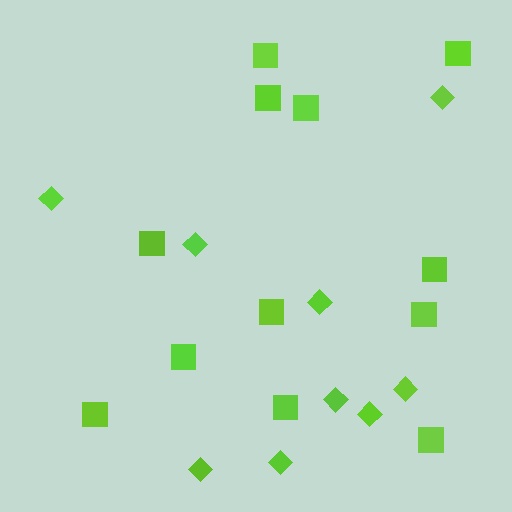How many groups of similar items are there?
There are 2 groups: one group of diamonds (9) and one group of squares (12).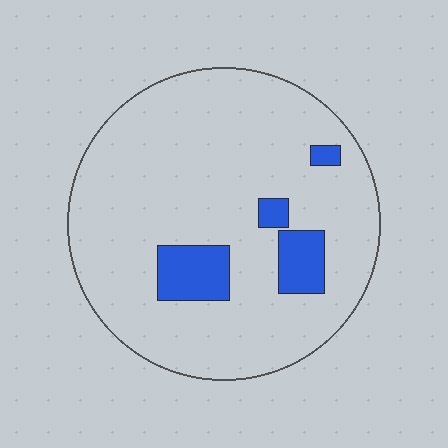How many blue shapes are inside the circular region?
4.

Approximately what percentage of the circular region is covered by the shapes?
Approximately 10%.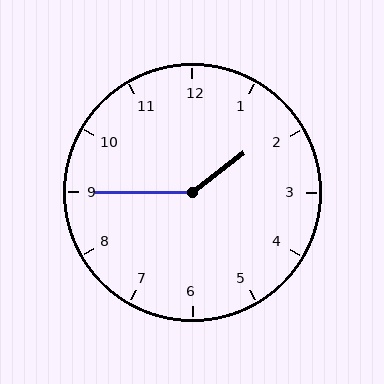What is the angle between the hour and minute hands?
Approximately 142 degrees.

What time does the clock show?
1:45.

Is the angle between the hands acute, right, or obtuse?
It is obtuse.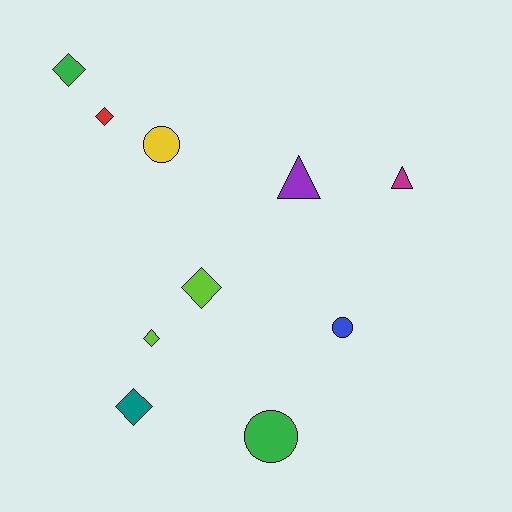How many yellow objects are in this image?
There is 1 yellow object.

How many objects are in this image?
There are 10 objects.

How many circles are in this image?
There are 3 circles.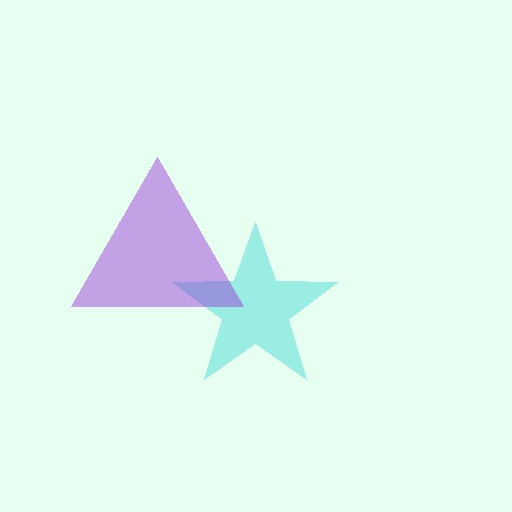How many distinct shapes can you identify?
There are 2 distinct shapes: a cyan star, a purple triangle.